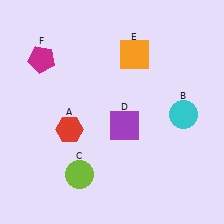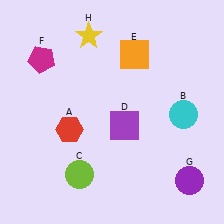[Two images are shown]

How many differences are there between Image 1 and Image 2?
There are 2 differences between the two images.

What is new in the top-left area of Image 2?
A yellow star (H) was added in the top-left area of Image 2.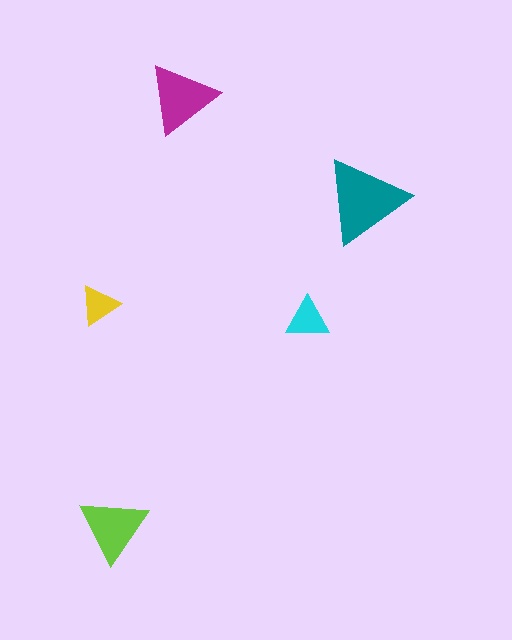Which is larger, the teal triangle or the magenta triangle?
The teal one.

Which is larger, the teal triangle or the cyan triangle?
The teal one.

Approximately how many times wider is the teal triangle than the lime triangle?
About 1.5 times wider.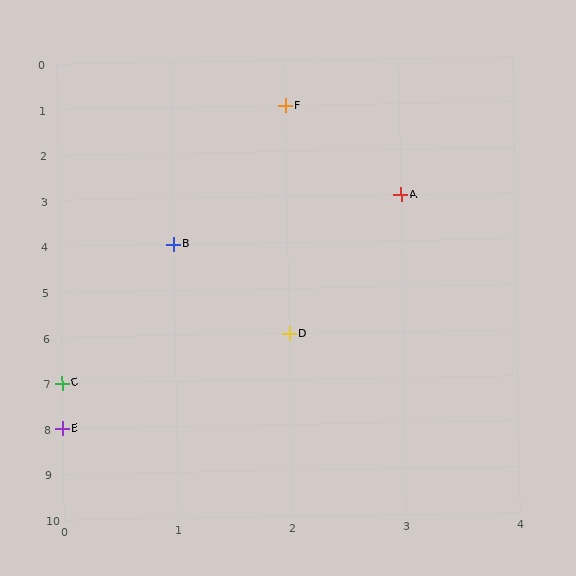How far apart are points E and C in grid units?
Points E and C are 1 row apart.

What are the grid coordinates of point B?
Point B is at grid coordinates (1, 4).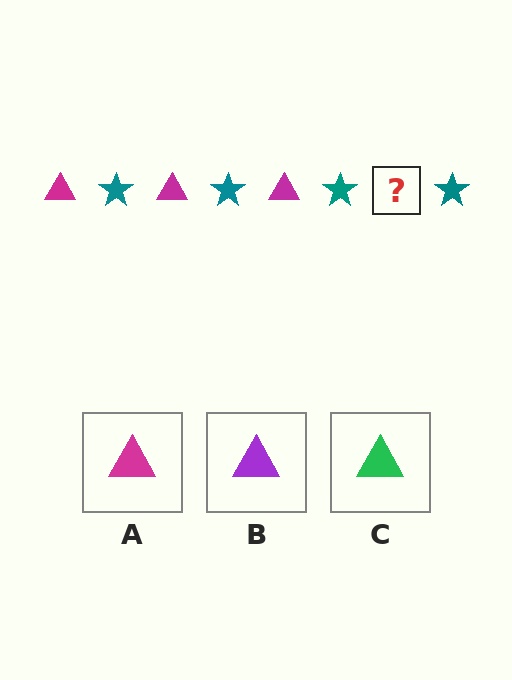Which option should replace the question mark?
Option A.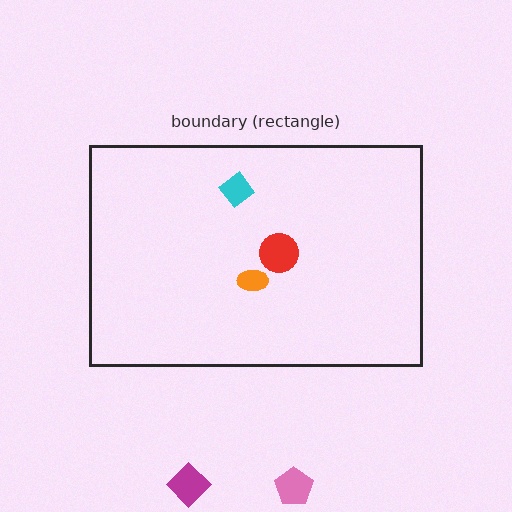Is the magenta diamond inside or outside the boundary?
Outside.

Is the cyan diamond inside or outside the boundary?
Inside.